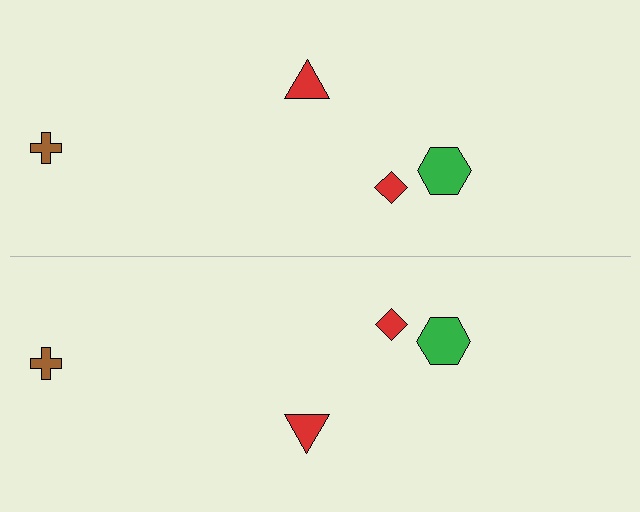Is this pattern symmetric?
Yes, this pattern has bilateral (reflection) symmetry.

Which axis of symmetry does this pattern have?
The pattern has a horizontal axis of symmetry running through the center of the image.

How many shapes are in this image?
There are 8 shapes in this image.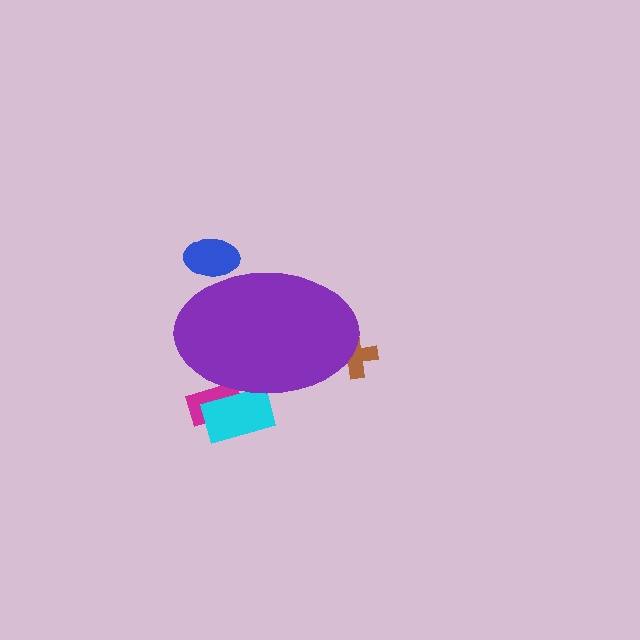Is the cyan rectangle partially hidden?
Yes, the cyan rectangle is partially hidden behind the purple ellipse.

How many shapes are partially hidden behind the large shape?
4 shapes are partially hidden.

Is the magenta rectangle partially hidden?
Yes, the magenta rectangle is partially hidden behind the purple ellipse.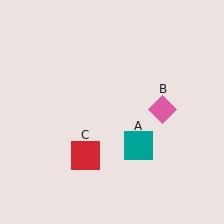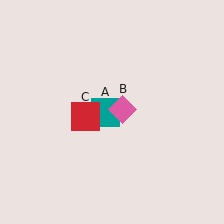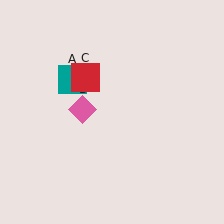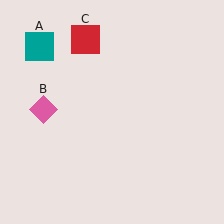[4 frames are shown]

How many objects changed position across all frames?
3 objects changed position: teal square (object A), pink diamond (object B), red square (object C).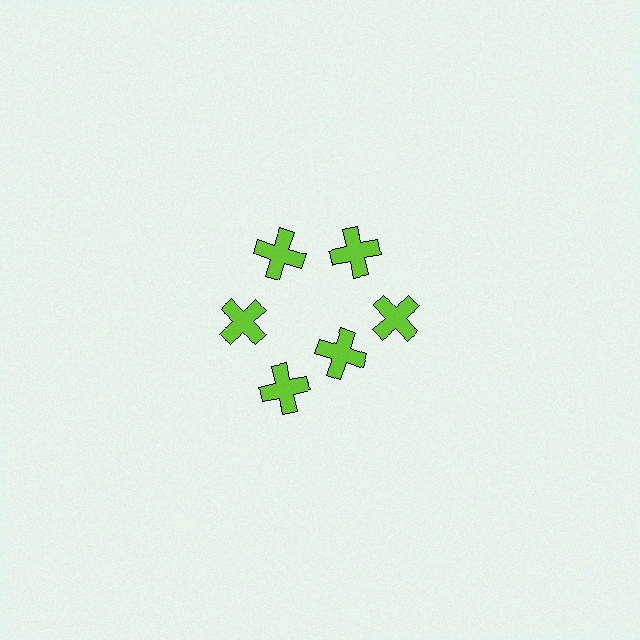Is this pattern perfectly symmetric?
No. The 6 lime crosses are arranged in a ring, but one element near the 5 o'clock position is pulled inward toward the center, breaking the 6-fold rotational symmetry.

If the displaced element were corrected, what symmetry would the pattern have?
It would have 6-fold rotational symmetry — the pattern would map onto itself every 60 degrees.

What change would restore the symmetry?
The symmetry would be restored by moving it outward, back onto the ring so that all 6 crosses sit at equal angles and equal distance from the center.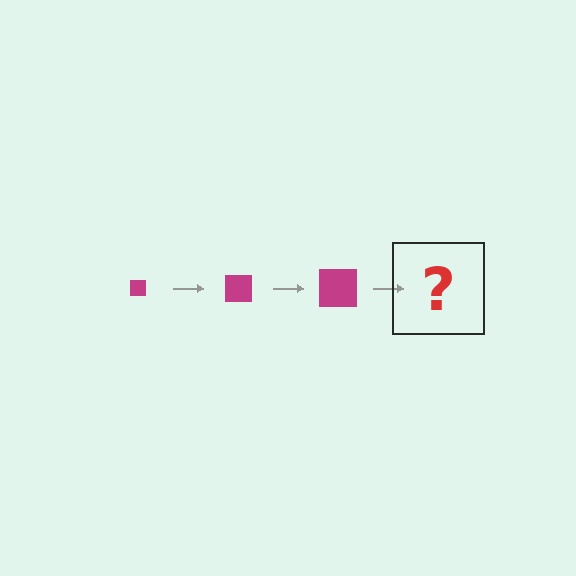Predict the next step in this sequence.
The next step is a magenta square, larger than the previous one.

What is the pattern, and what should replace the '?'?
The pattern is that the square gets progressively larger each step. The '?' should be a magenta square, larger than the previous one.